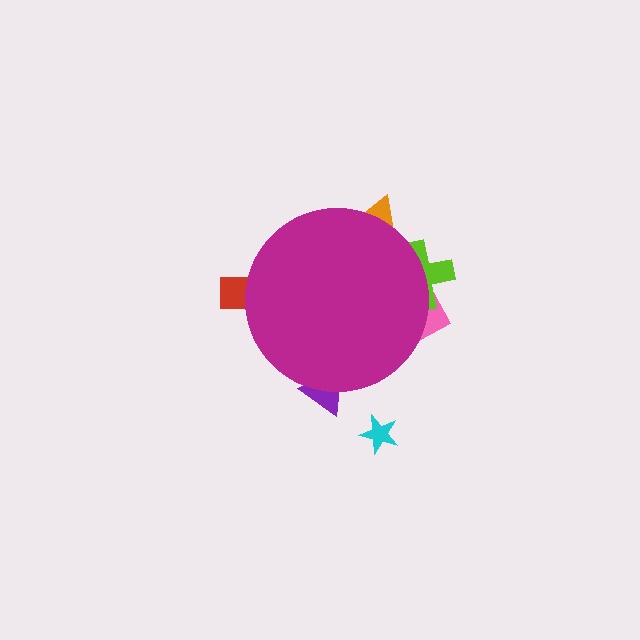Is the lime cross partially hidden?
Yes, the lime cross is partially hidden behind the magenta circle.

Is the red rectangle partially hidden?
Yes, the red rectangle is partially hidden behind the magenta circle.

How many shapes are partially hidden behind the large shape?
5 shapes are partially hidden.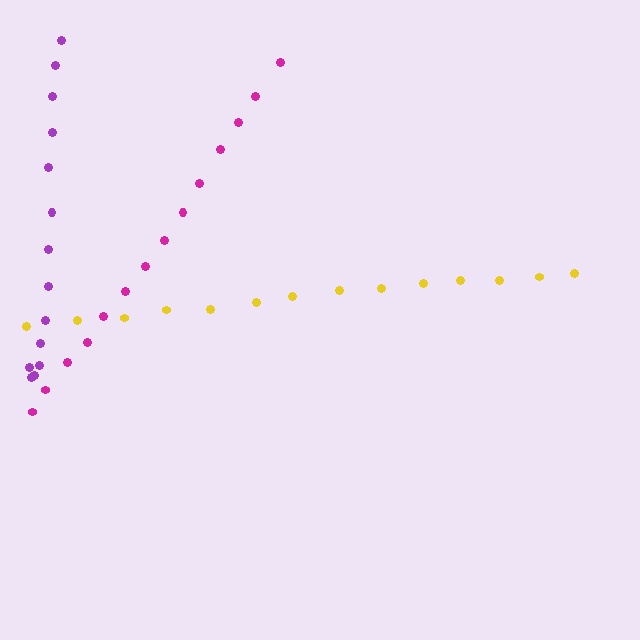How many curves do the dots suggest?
There are 3 distinct paths.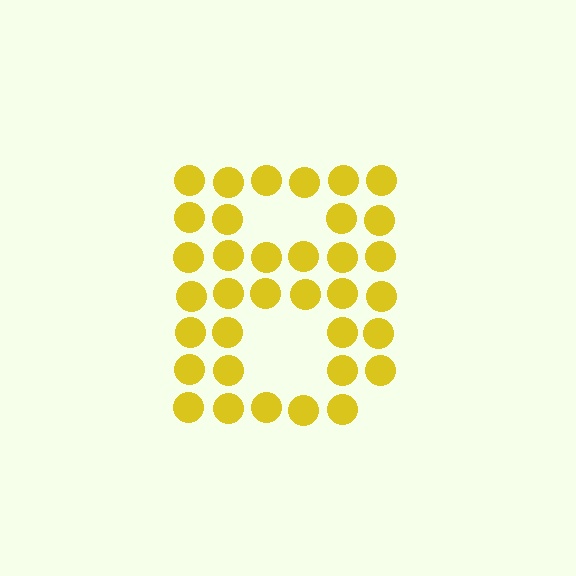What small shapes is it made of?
It is made of small circles.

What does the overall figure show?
The overall figure shows the letter B.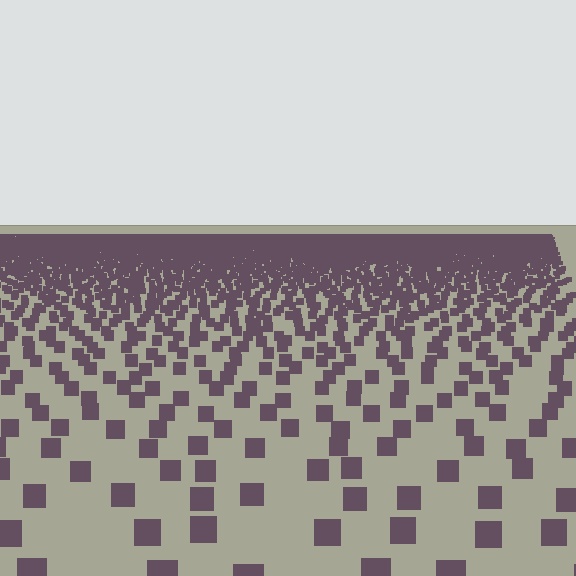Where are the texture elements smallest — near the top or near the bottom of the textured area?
Near the top.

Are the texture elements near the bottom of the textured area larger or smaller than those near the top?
Larger. Near the bottom, elements are closer to the viewer and appear at a bigger on-screen size.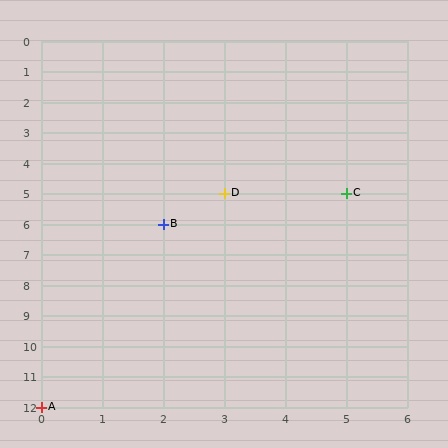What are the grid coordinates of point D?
Point D is at grid coordinates (3, 5).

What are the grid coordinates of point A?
Point A is at grid coordinates (0, 12).